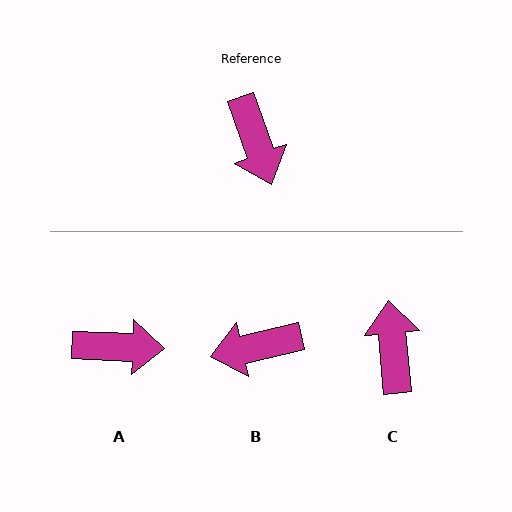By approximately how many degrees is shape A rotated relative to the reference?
Approximately 68 degrees counter-clockwise.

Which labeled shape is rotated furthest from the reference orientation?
C, about 166 degrees away.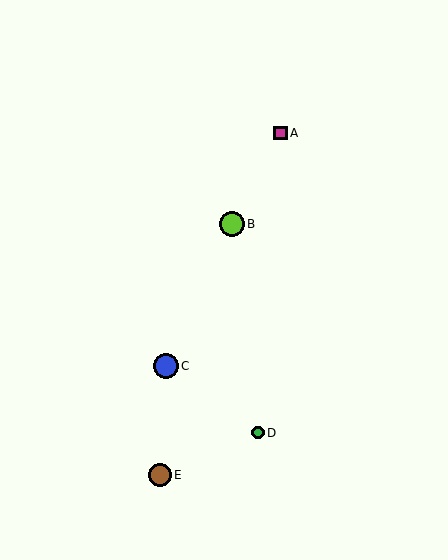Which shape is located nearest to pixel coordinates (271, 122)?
The magenta square (labeled A) at (280, 133) is nearest to that location.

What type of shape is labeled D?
Shape D is a green circle.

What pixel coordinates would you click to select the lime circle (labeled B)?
Click at (232, 224) to select the lime circle B.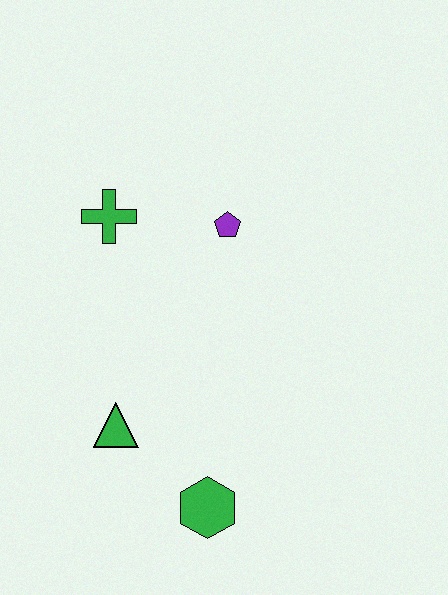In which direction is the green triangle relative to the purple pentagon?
The green triangle is below the purple pentagon.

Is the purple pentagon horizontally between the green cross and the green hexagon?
No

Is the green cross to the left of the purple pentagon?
Yes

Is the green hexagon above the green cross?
No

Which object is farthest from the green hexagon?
The green cross is farthest from the green hexagon.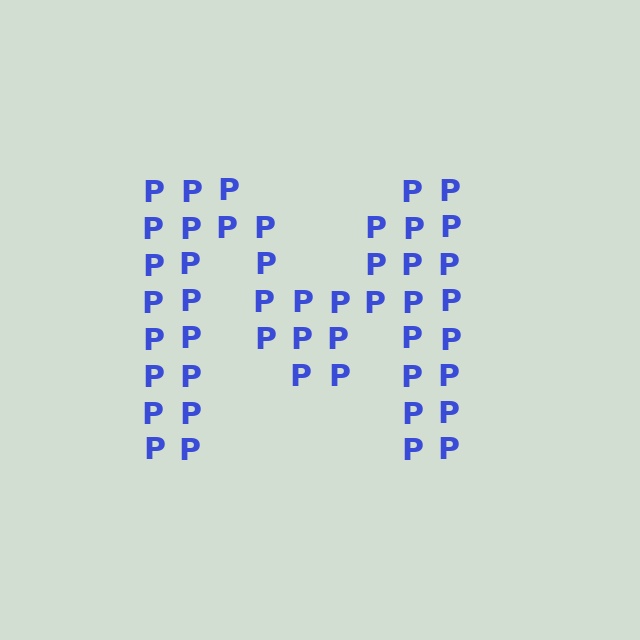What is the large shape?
The large shape is the letter M.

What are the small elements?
The small elements are letter P's.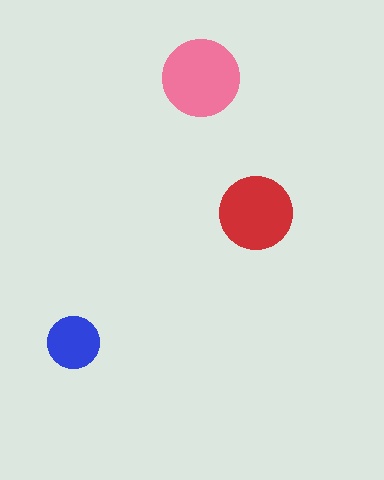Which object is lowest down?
The blue circle is bottommost.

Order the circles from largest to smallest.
the pink one, the red one, the blue one.